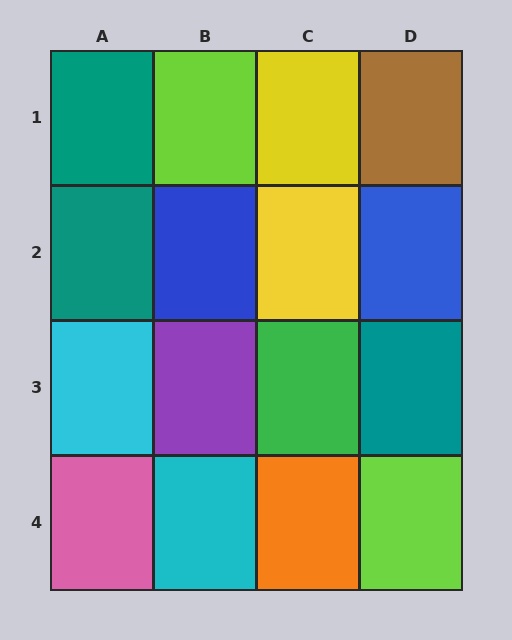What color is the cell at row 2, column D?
Blue.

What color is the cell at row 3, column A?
Cyan.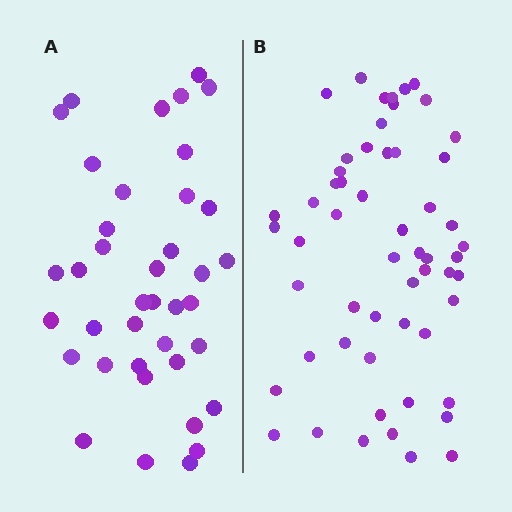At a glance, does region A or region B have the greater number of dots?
Region B (the right region) has more dots.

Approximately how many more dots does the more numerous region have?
Region B has approximately 15 more dots than region A.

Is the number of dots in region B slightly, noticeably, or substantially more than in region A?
Region B has noticeably more, but not dramatically so. The ratio is roughly 1.4 to 1.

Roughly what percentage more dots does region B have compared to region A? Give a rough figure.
About 45% more.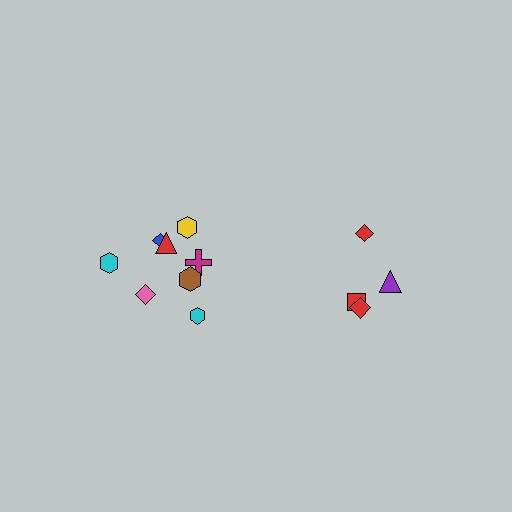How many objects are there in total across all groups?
There are 12 objects.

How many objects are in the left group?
There are 8 objects.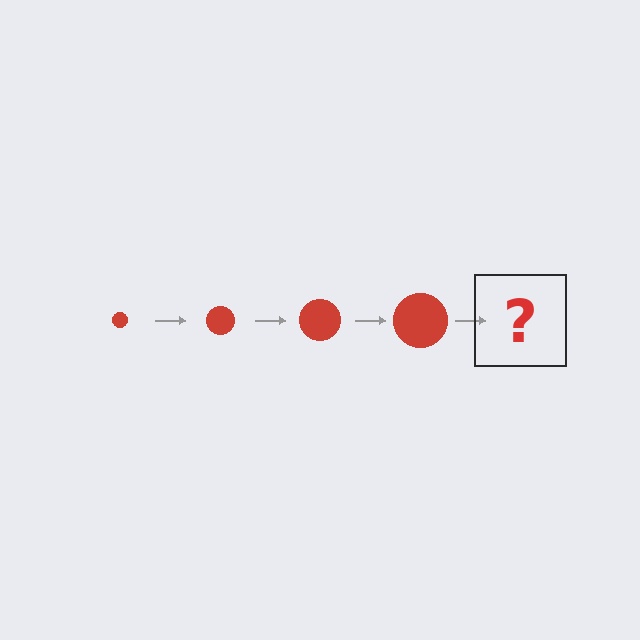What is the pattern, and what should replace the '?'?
The pattern is that the circle gets progressively larger each step. The '?' should be a red circle, larger than the previous one.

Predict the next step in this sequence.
The next step is a red circle, larger than the previous one.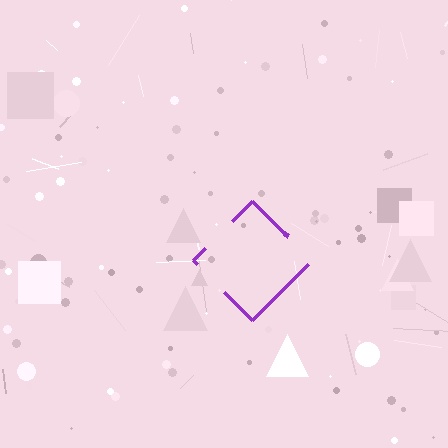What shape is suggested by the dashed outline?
The dashed outline suggests a diamond.